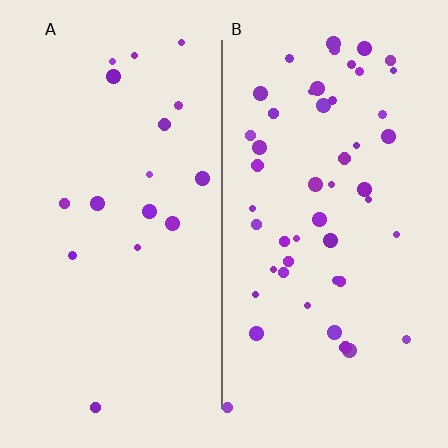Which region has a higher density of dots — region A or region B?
B (the right).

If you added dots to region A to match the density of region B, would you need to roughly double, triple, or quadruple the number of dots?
Approximately triple.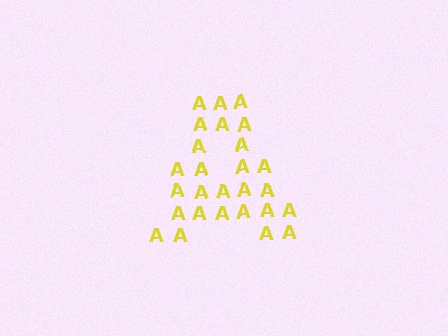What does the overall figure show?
The overall figure shows the letter A.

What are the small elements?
The small elements are letter A's.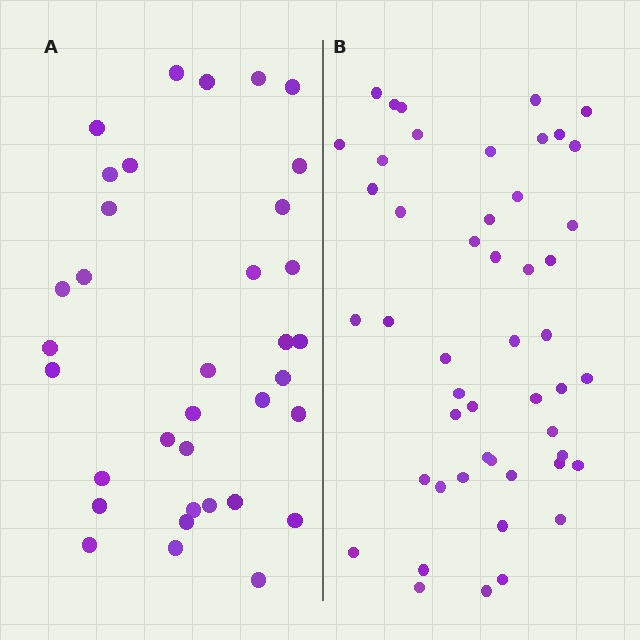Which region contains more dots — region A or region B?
Region B (the right region) has more dots.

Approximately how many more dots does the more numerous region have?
Region B has approximately 15 more dots than region A.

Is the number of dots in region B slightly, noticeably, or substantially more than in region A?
Region B has noticeably more, but not dramatically so. The ratio is roughly 1.4 to 1.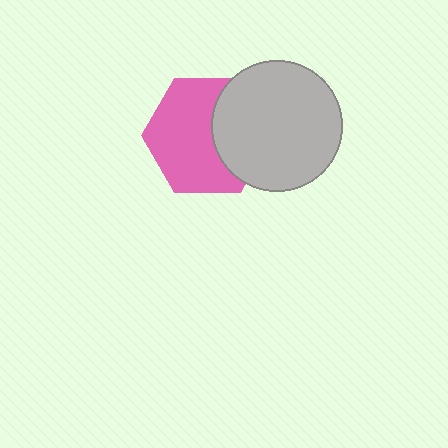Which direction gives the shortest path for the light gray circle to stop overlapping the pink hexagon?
Moving right gives the shortest separation.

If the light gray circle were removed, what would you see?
You would see the complete pink hexagon.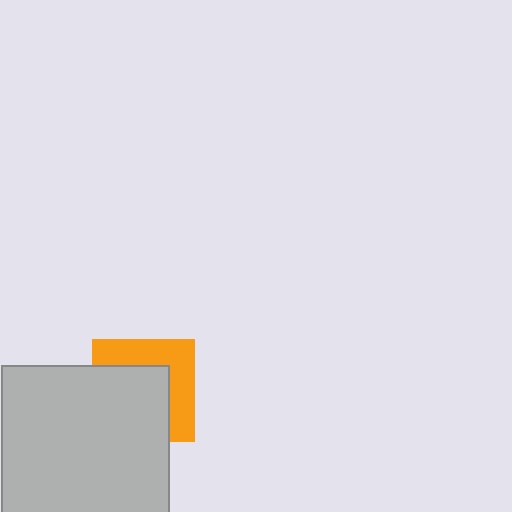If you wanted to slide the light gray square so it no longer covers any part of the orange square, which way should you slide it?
Slide it toward the lower-left — that is the most direct way to separate the two shapes.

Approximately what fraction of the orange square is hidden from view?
Roughly 56% of the orange square is hidden behind the light gray square.